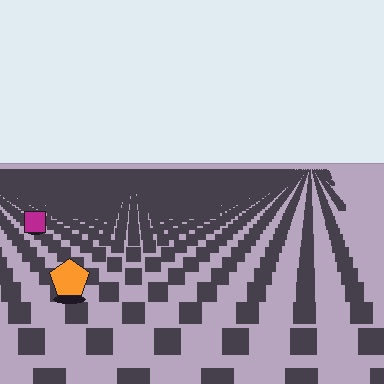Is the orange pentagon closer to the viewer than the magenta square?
Yes. The orange pentagon is closer — you can tell from the texture gradient: the ground texture is coarser near it.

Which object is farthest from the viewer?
The magenta square is farthest from the viewer. It appears smaller and the ground texture around it is denser.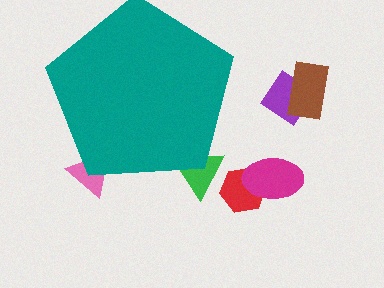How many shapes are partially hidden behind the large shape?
2 shapes are partially hidden.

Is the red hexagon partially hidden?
No, the red hexagon is fully visible.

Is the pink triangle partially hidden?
Yes, the pink triangle is partially hidden behind the teal pentagon.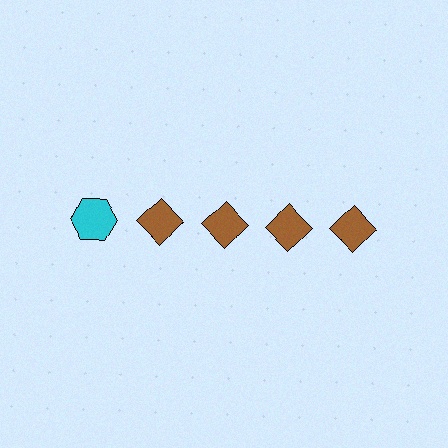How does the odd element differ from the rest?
It differs in both color (cyan instead of brown) and shape (hexagon instead of diamond).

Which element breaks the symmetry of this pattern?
The cyan hexagon in the top row, leftmost column breaks the symmetry. All other shapes are brown diamonds.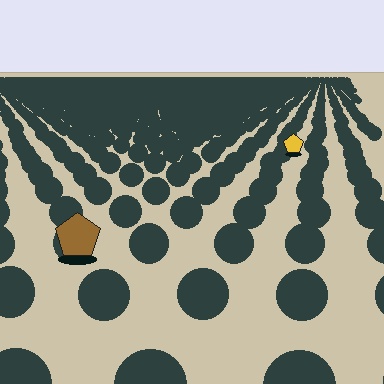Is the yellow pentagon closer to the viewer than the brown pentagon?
No. The brown pentagon is closer — you can tell from the texture gradient: the ground texture is coarser near it.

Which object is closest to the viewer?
The brown pentagon is closest. The texture marks near it are larger and more spread out.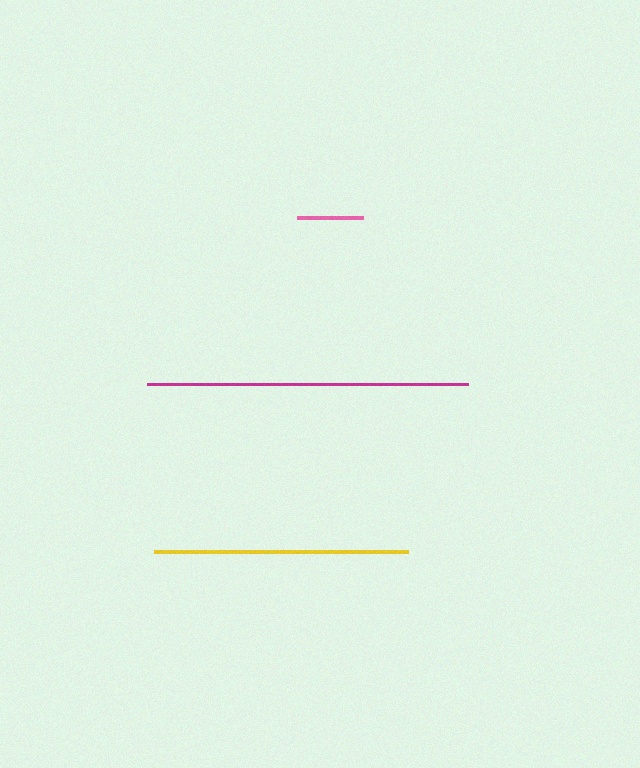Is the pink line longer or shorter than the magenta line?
The magenta line is longer than the pink line.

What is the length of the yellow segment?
The yellow segment is approximately 255 pixels long.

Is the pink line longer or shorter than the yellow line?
The yellow line is longer than the pink line.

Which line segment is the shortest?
The pink line is the shortest at approximately 66 pixels.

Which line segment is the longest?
The magenta line is the longest at approximately 321 pixels.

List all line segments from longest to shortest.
From longest to shortest: magenta, yellow, pink.